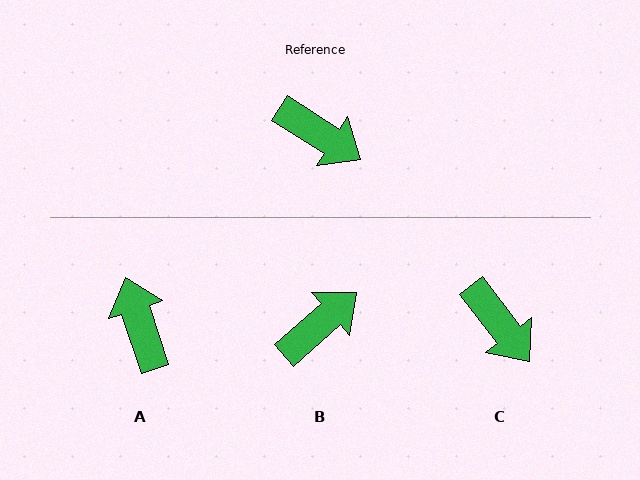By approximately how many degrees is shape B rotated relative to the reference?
Approximately 73 degrees counter-clockwise.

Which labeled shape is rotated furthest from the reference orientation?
A, about 140 degrees away.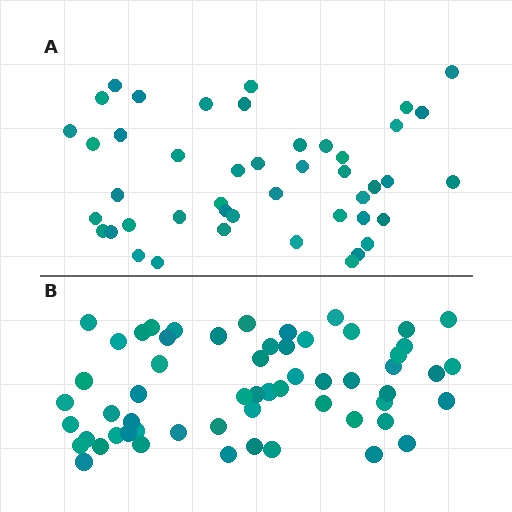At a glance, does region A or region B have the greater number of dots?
Region B (the bottom region) has more dots.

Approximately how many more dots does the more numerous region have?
Region B has approximately 15 more dots than region A.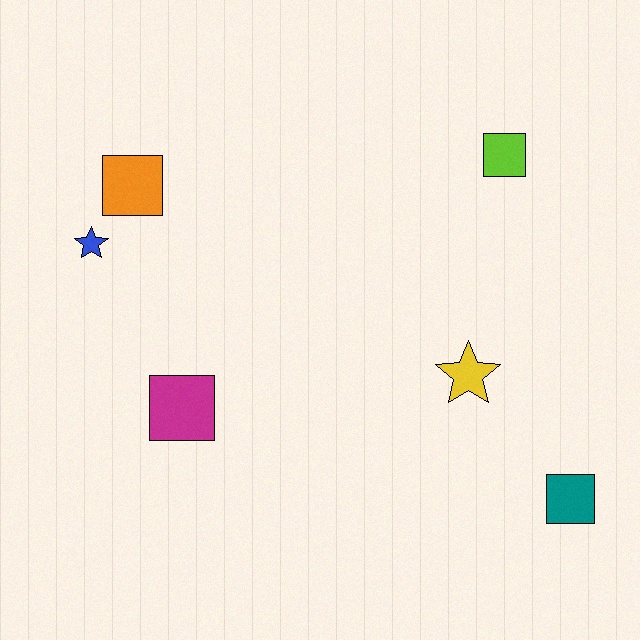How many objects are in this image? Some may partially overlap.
There are 6 objects.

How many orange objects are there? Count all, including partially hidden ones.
There is 1 orange object.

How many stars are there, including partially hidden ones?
There are 2 stars.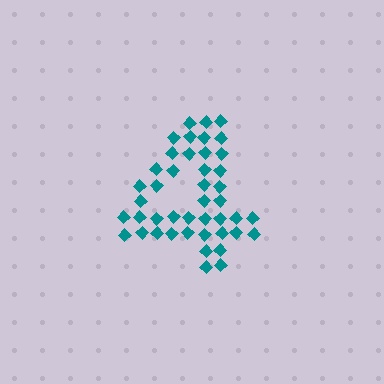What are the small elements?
The small elements are diamonds.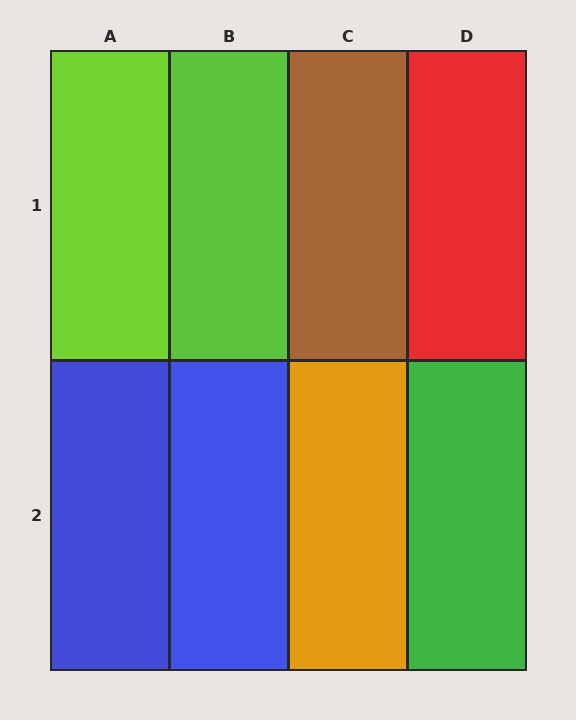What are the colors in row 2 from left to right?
Blue, blue, orange, green.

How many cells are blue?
2 cells are blue.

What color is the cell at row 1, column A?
Lime.